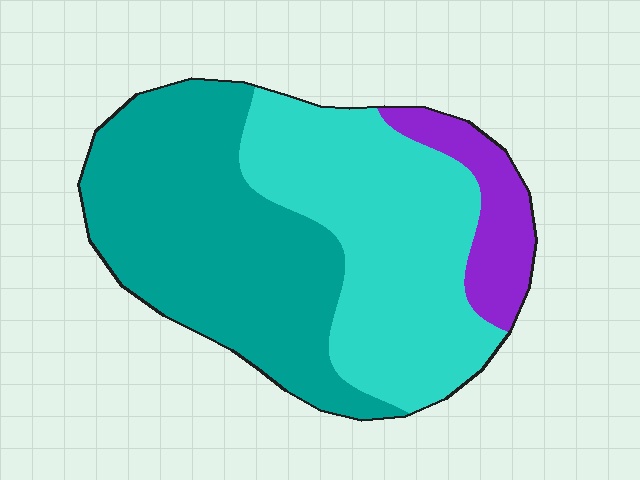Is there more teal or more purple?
Teal.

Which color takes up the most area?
Teal, at roughly 45%.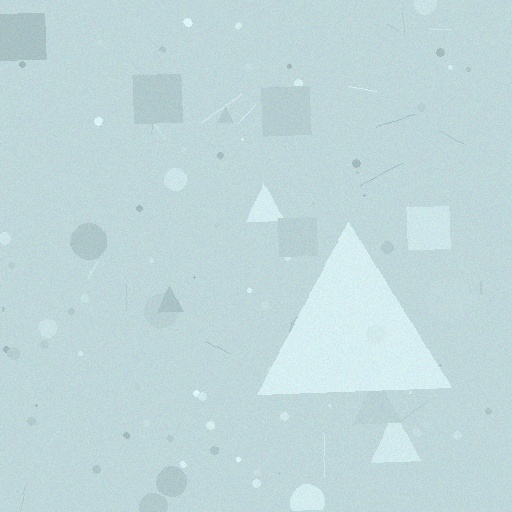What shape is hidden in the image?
A triangle is hidden in the image.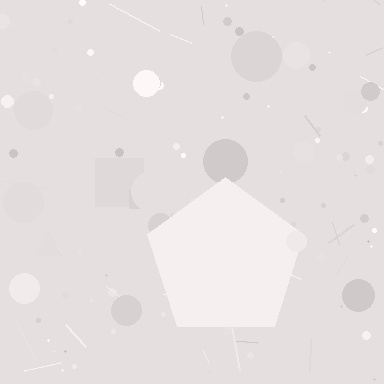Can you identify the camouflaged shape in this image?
The camouflaged shape is a pentagon.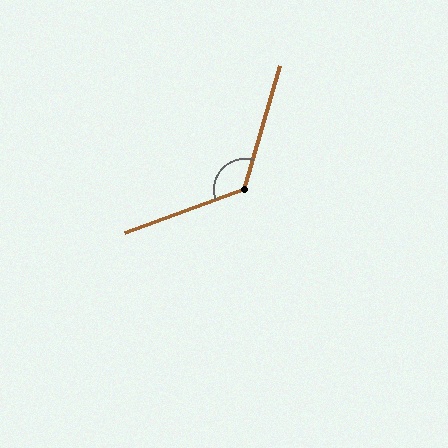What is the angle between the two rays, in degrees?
Approximately 126 degrees.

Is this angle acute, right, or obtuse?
It is obtuse.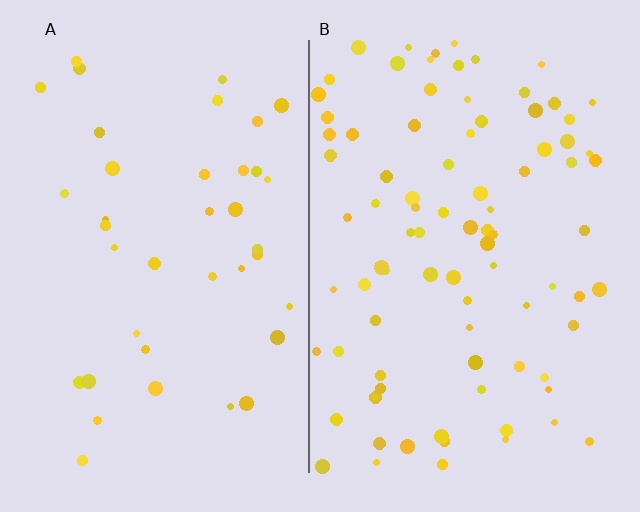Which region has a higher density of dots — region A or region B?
B (the right).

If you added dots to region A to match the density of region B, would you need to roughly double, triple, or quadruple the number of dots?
Approximately double.